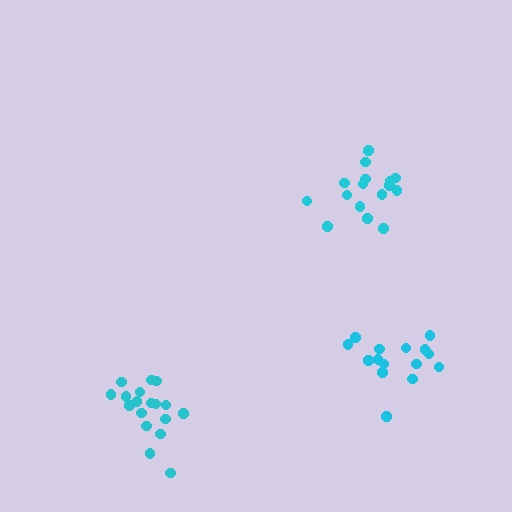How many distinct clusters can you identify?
There are 3 distinct clusters.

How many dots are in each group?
Group 1: 15 dots, Group 2: 16 dots, Group 3: 18 dots (49 total).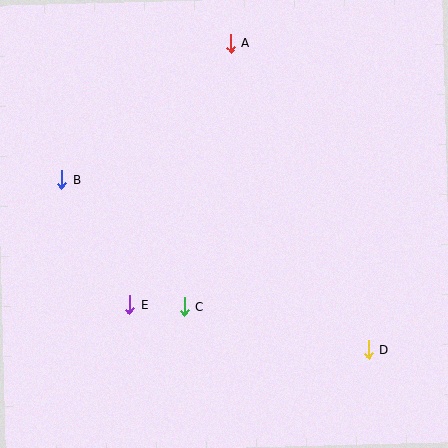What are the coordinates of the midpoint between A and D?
The midpoint between A and D is at (300, 197).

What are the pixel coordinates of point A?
Point A is at (231, 43).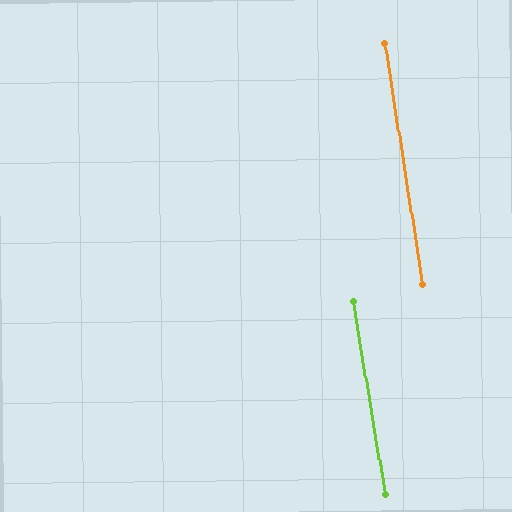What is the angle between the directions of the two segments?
Approximately 1 degree.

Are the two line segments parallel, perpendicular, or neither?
Parallel — their directions differ by only 0.6°.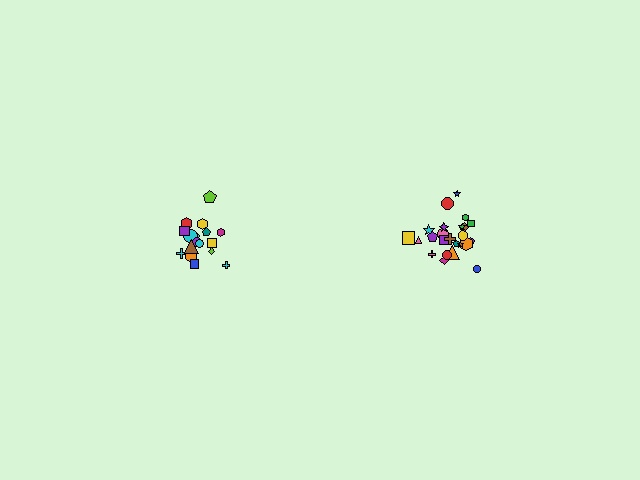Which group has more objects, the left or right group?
The right group.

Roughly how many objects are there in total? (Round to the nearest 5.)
Roughly 45 objects in total.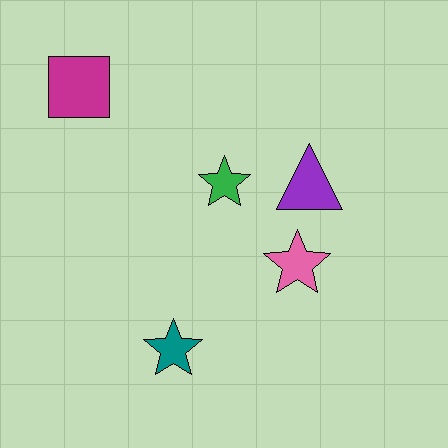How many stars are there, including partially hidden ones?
There are 3 stars.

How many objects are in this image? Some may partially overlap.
There are 5 objects.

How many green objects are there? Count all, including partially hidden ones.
There is 1 green object.